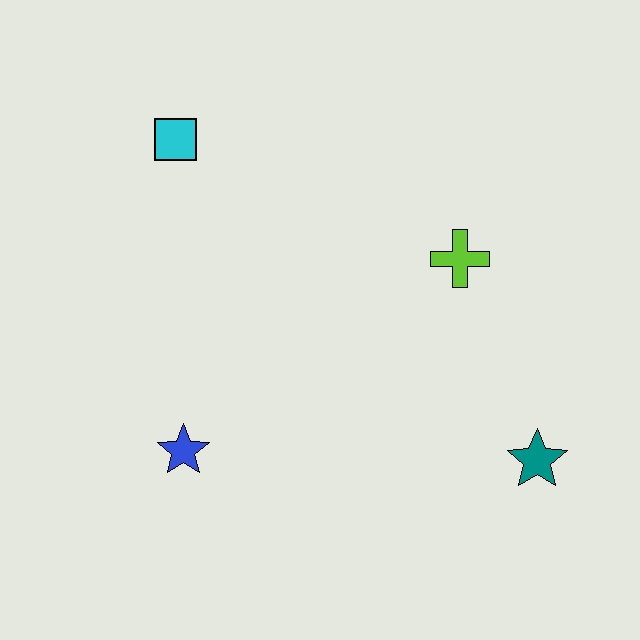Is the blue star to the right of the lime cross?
No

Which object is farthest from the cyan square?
The teal star is farthest from the cyan square.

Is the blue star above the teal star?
Yes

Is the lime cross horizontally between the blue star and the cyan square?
No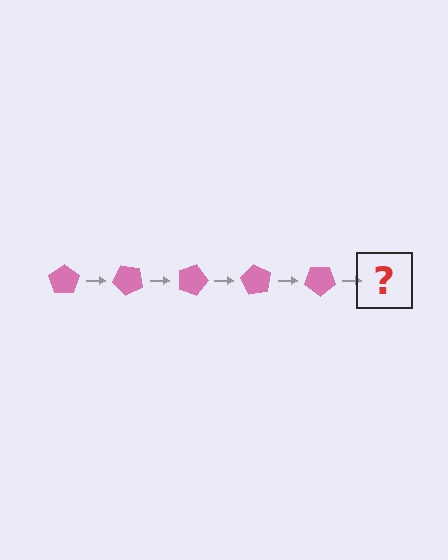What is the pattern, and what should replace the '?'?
The pattern is that the pentagon rotates 45 degrees each step. The '?' should be a pink pentagon rotated 225 degrees.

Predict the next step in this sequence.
The next step is a pink pentagon rotated 225 degrees.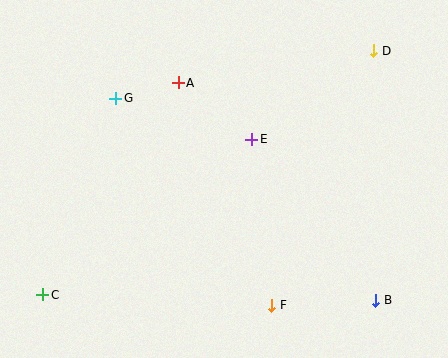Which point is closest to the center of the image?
Point E at (252, 139) is closest to the center.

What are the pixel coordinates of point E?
Point E is at (252, 139).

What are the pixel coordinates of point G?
Point G is at (116, 98).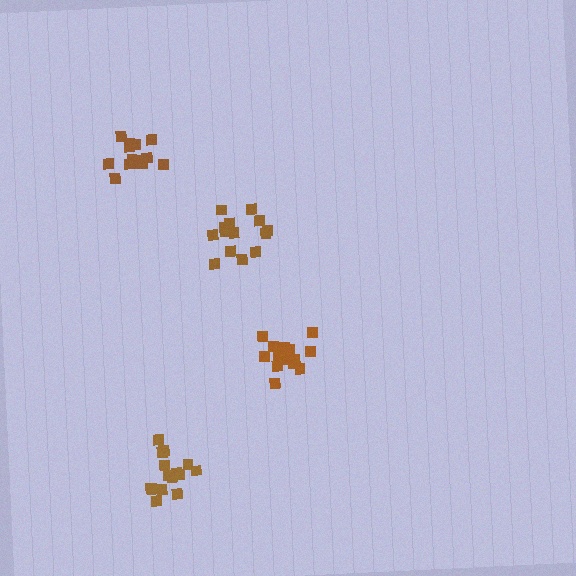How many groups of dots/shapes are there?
There are 4 groups.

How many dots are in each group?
Group 1: 14 dots, Group 2: 17 dots, Group 3: 16 dots, Group 4: 15 dots (62 total).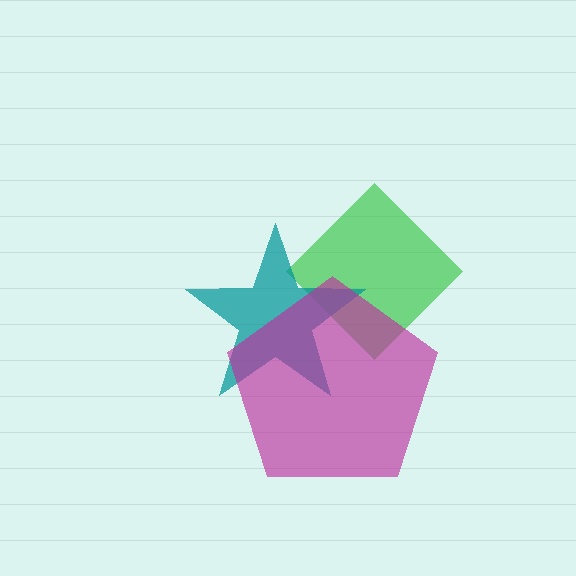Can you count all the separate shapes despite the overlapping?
Yes, there are 3 separate shapes.